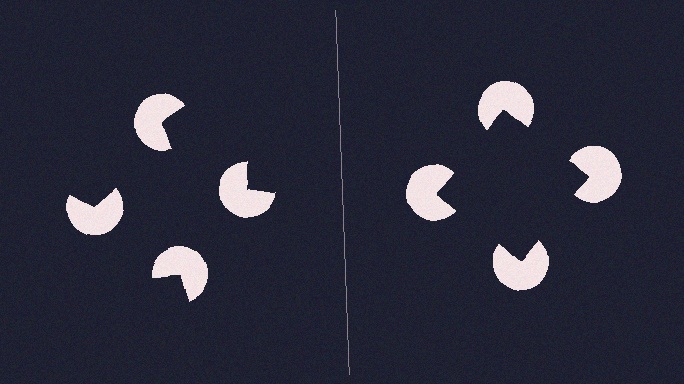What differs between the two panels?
The pac-man discs are positioned identically on both sides; only the wedge orientations differ. On the right they align to a square; on the left they are misaligned.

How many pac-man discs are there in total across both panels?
8 — 4 on each side.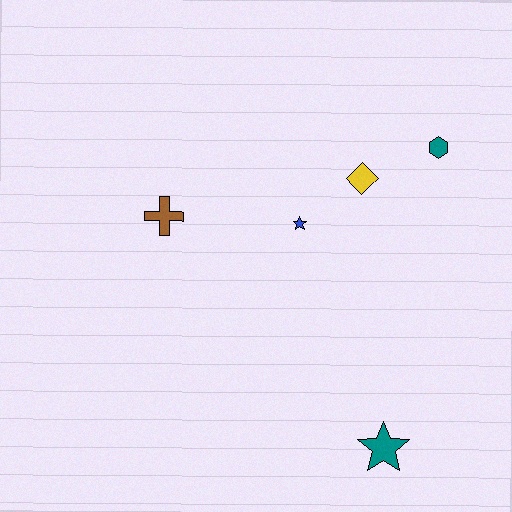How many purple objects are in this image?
There are no purple objects.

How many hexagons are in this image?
There is 1 hexagon.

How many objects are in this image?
There are 5 objects.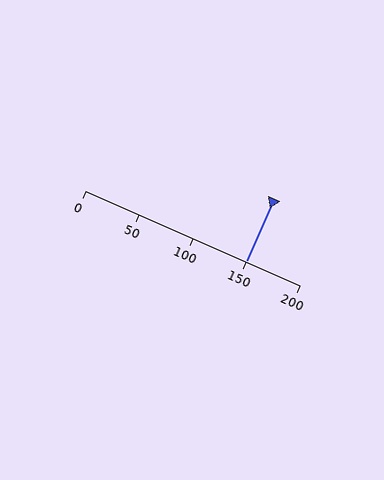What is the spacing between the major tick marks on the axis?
The major ticks are spaced 50 apart.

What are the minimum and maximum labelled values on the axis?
The axis runs from 0 to 200.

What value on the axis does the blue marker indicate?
The marker indicates approximately 150.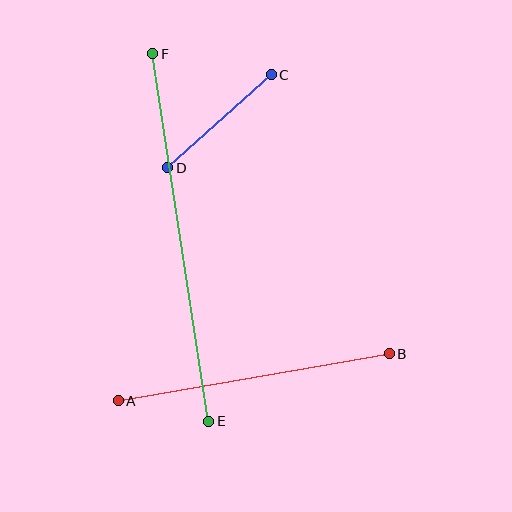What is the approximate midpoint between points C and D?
The midpoint is at approximately (219, 121) pixels.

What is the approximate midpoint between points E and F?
The midpoint is at approximately (181, 238) pixels.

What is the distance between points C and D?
The distance is approximately 139 pixels.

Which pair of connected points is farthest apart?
Points E and F are farthest apart.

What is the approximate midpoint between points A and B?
The midpoint is at approximately (254, 377) pixels.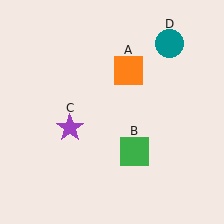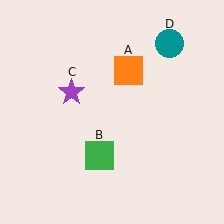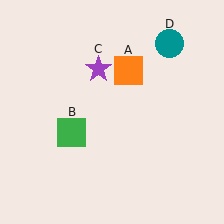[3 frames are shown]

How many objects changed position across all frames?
2 objects changed position: green square (object B), purple star (object C).